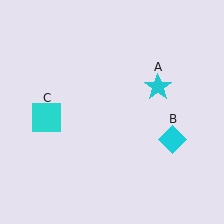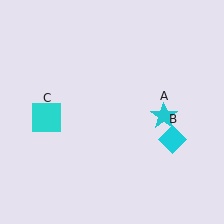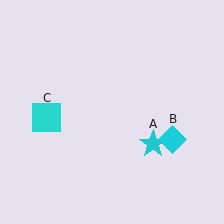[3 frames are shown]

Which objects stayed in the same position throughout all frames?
Cyan diamond (object B) and cyan square (object C) remained stationary.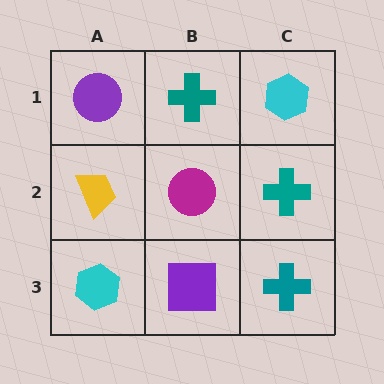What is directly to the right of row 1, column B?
A cyan hexagon.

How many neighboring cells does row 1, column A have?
2.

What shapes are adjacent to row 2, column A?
A purple circle (row 1, column A), a cyan hexagon (row 3, column A), a magenta circle (row 2, column B).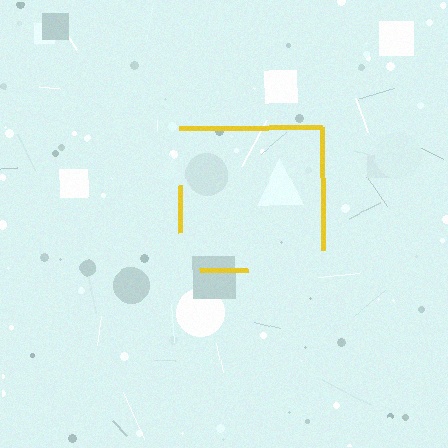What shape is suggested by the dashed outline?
The dashed outline suggests a square.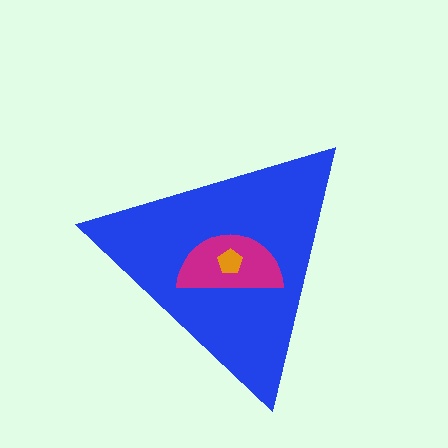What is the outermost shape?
The blue triangle.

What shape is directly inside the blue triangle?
The magenta semicircle.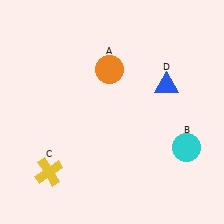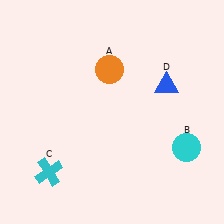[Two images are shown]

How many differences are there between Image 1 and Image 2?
There is 1 difference between the two images.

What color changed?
The cross (C) changed from yellow in Image 1 to cyan in Image 2.